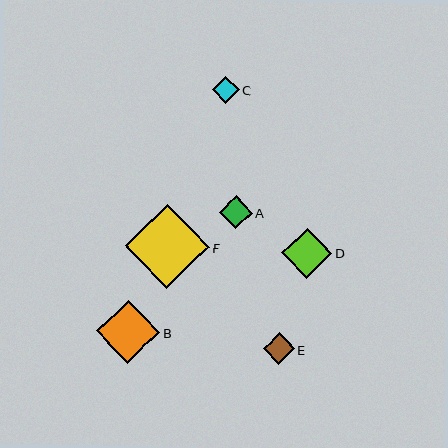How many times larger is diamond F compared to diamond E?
Diamond F is approximately 2.7 times the size of diamond E.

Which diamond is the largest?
Diamond F is the largest with a size of approximately 84 pixels.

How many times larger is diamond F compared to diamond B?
Diamond F is approximately 1.3 times the size of diamond B.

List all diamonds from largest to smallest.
From largest to smallest: F, B, D, A, E, C.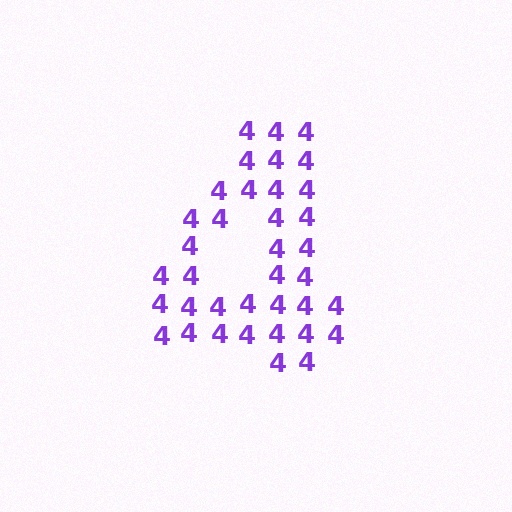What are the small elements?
The small elements are digit 4's.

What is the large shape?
The large shape is the digit 4.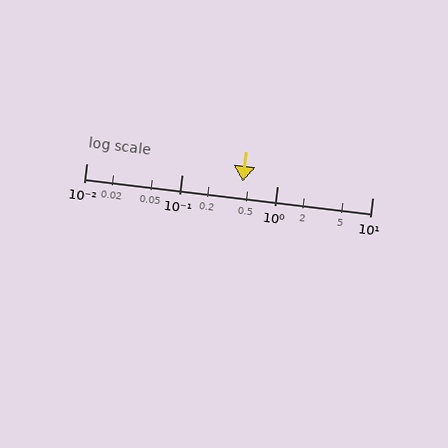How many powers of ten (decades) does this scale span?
The scale spans 3 decades, from 0.01 to 10.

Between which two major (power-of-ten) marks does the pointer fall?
The pointer is between 0.1 and 1.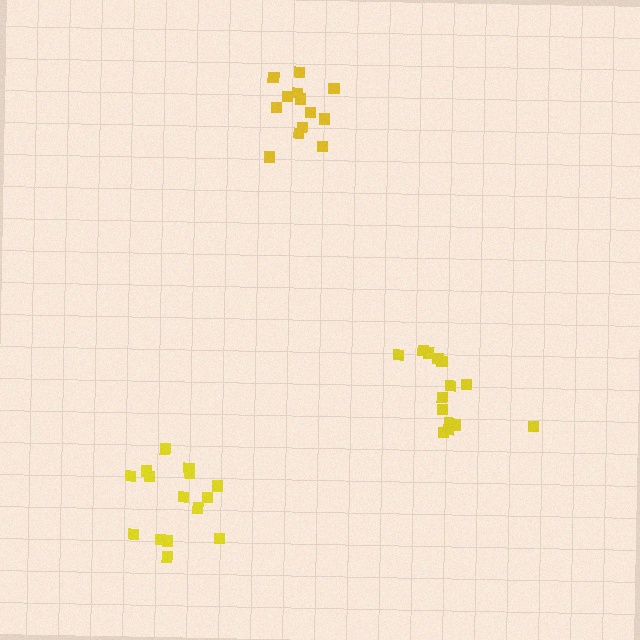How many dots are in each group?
Group 1: 14 dots, Group 2: 13 dots, Group 3: 15 dots (42 total).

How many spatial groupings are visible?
There are 3 spatial groupings.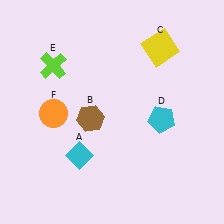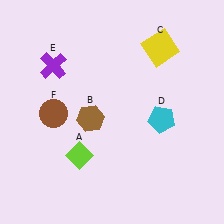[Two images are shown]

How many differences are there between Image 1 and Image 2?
There are 3 differences between the two images.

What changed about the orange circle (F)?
In Image 1, F is orange. In Image 2, it changed to brown.